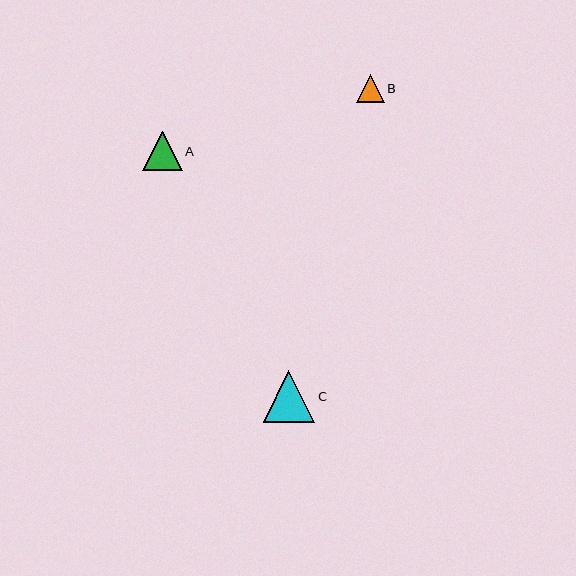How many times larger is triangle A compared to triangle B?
Triangle A is approximately 1.4 times the size of triangle B.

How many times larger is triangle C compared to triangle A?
Triangle C is approximately 1.3 times the size of triangle A.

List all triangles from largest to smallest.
From largest to smallest: C, A, B.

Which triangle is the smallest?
Triangle B is the smallest with a size of approximately 28 pixels.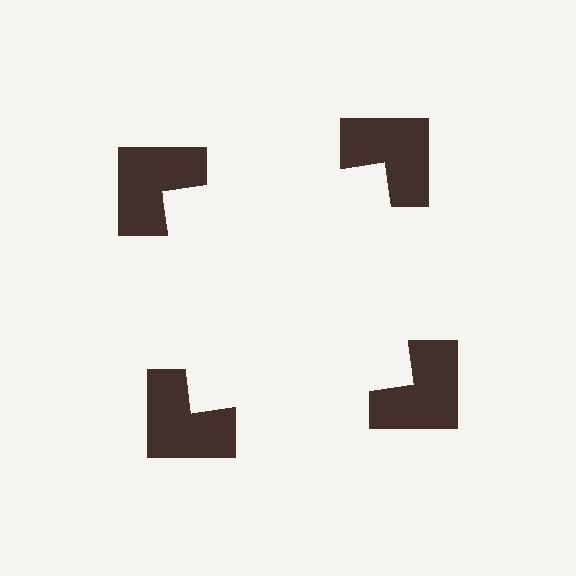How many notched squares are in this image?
There are 4 — one at each vertex of the illusory square.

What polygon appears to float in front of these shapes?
An illusory square — its edges are inferred from the aligned wedge cuts in the notched squares, not physically drawn.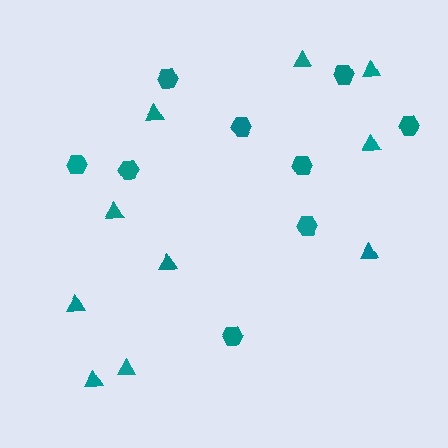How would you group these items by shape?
There are 2 groups: one group of triangles (10) and one group of hexagons (9).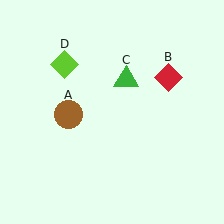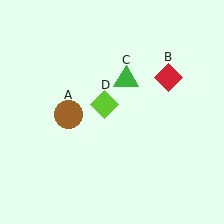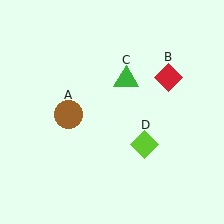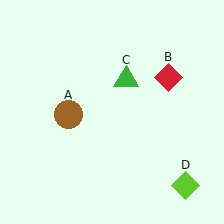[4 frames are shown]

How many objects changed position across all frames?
1 object changed position: lime diamond (object D).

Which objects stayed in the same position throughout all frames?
Brown circle (object A) and red diamond (object B) and green triangle (object C) remained stationary.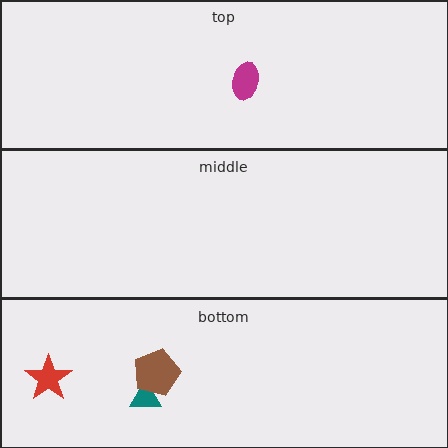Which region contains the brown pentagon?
The bottom region.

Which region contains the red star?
The bottom region.